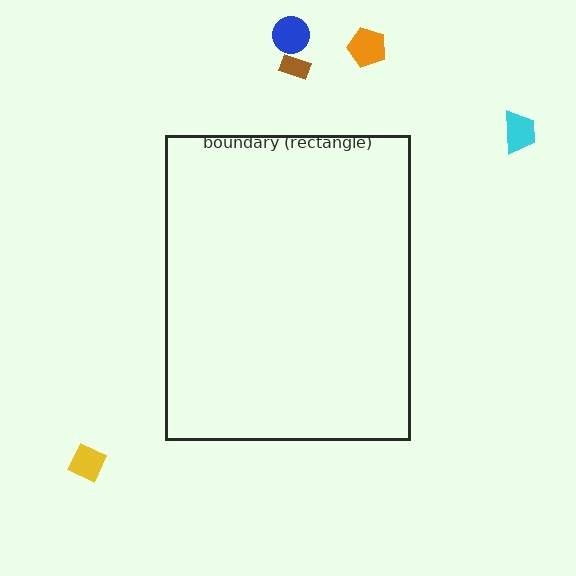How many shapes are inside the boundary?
0 inside, 5 outside.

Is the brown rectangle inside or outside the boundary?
Outside.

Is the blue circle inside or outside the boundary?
Outside.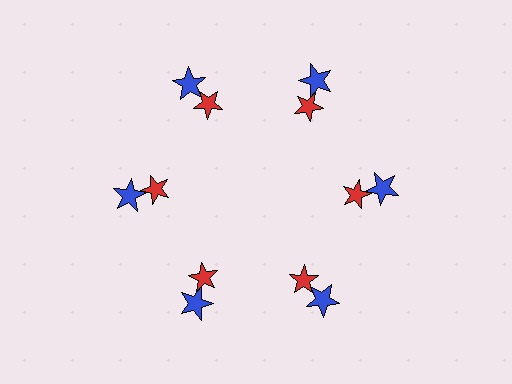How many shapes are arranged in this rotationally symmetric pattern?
There are 12 shapes, arranged in 6 groups of 2.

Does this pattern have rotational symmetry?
Yes, this pattern has 6-fold rotational symmetry. It looks the same after rotating 60 degrees around the center.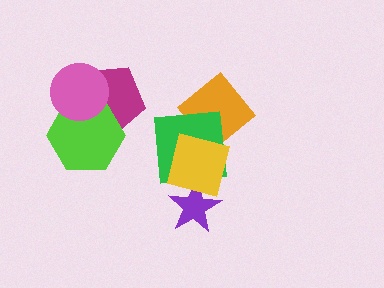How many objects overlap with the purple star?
1 object overlaps with the purple star.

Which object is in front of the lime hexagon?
The pink circle is in front of the lime hexagon.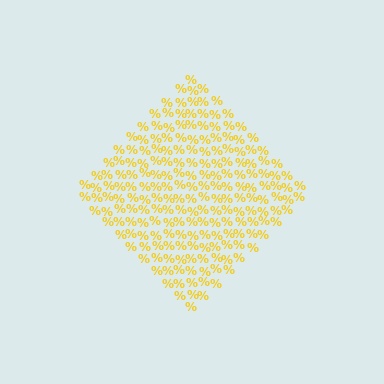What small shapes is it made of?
It is made of small percent signs.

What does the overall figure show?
The overall figure shows a diamond.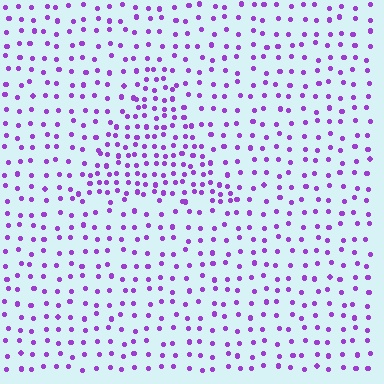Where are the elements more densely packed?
The elements are more densely packed inside the triangle boundary.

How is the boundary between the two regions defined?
The boundary is defined by a change in element density (approximately 1.9x ratio). All elements are the same color, size, and shape.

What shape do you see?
I see a triangle.